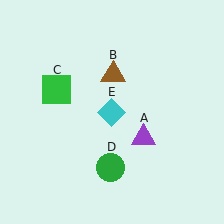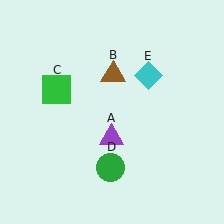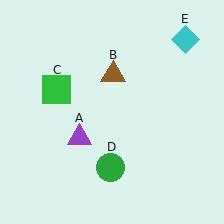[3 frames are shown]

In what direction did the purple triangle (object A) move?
The purple triangle (object A) moved left.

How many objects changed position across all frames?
2 objects changed position: purple triangle (object A), cyan diamond (object E).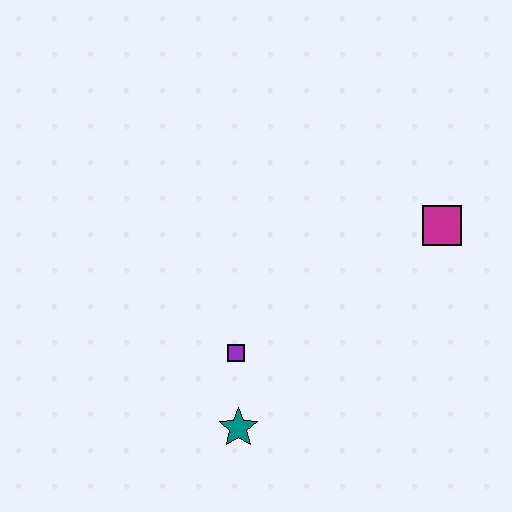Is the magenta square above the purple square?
Yes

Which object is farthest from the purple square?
The magenta square is farthest from the purple square.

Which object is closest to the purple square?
The teal star is closest to the purple square.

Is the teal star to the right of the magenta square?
No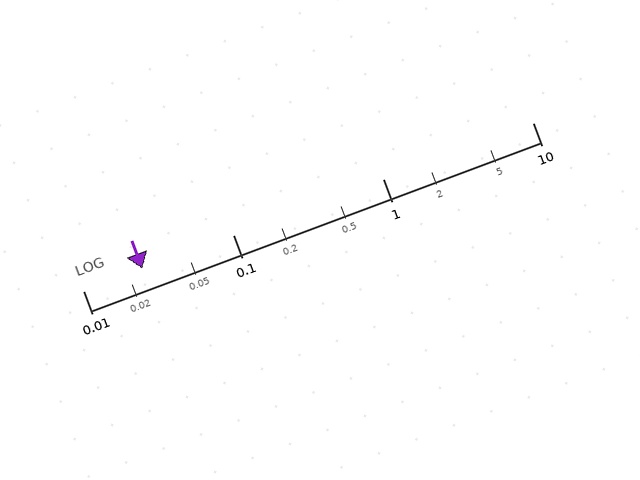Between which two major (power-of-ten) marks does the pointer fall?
The pointer is between 0.01 and 0.1.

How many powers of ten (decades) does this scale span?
The scale spans 3 decades, from 0.01 to 10.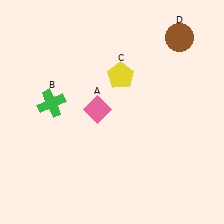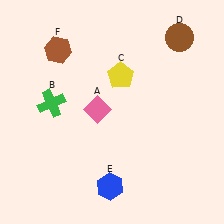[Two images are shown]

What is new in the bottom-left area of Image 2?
A blue hexagon (E) was added in the bottom-left area of Image 2.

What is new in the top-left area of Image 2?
A brown hexagon (F) was added in the top-left area of Image 2.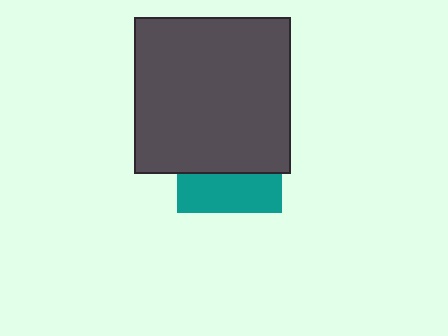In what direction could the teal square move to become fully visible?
The teal square could move down. That would shift it out from behind the dark gray square entirely.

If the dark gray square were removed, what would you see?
You would see the complete teal square.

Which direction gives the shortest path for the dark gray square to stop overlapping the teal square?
Moving up gives the shortest separation.